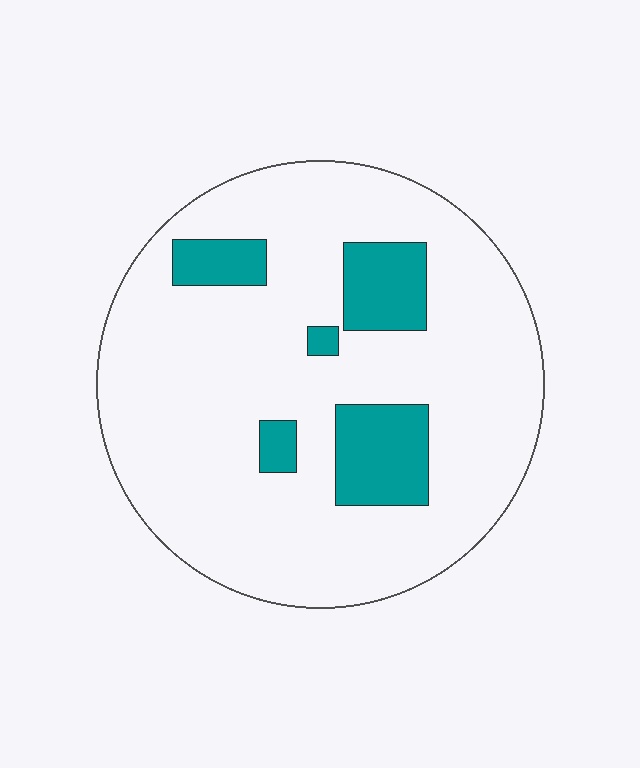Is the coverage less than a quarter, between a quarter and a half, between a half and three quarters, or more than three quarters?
Less than a quarter.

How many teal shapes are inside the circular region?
5.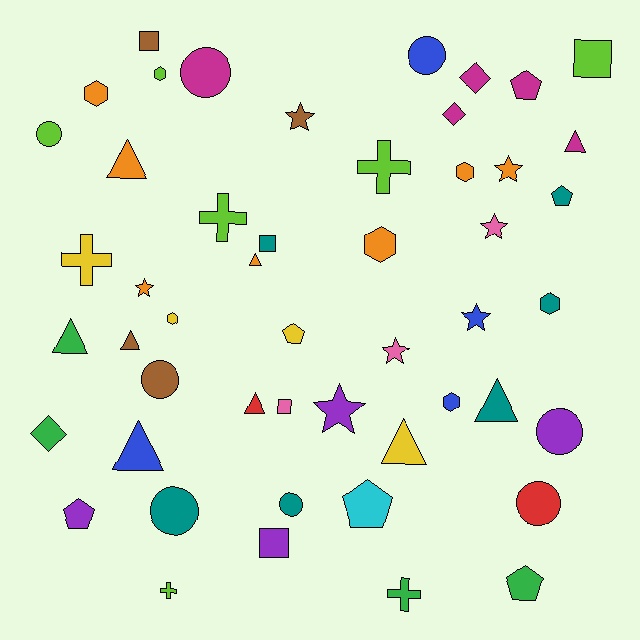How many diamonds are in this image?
There are 3 diamonds.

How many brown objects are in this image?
There are 4 brown objects.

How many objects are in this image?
There are 50 objects.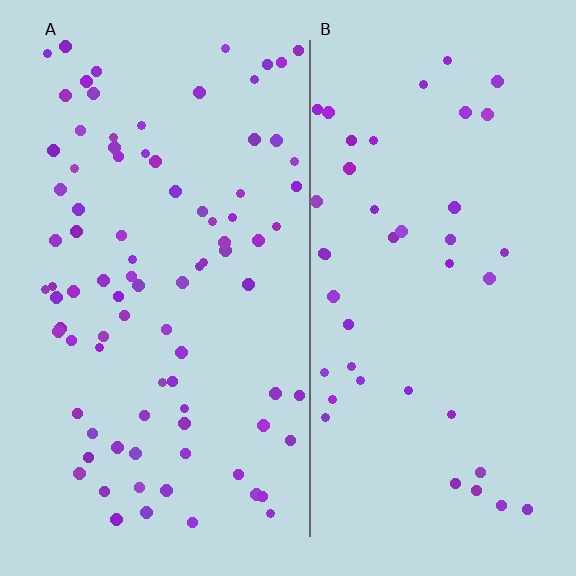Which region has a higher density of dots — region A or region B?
A (the left).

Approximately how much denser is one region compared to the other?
Approximately 2.1× — region A over region B.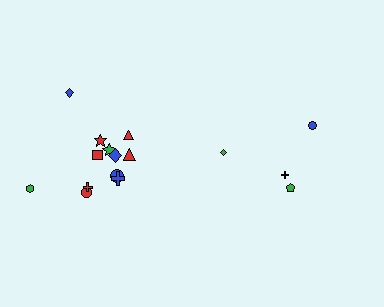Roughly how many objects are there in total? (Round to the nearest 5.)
Roughly 15 objects in total.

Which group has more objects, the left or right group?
The left group.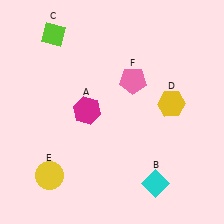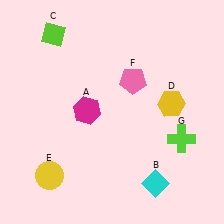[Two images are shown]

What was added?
A lime cross (G) was added in Image 2.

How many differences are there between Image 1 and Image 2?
There is 1 difference between the two images.